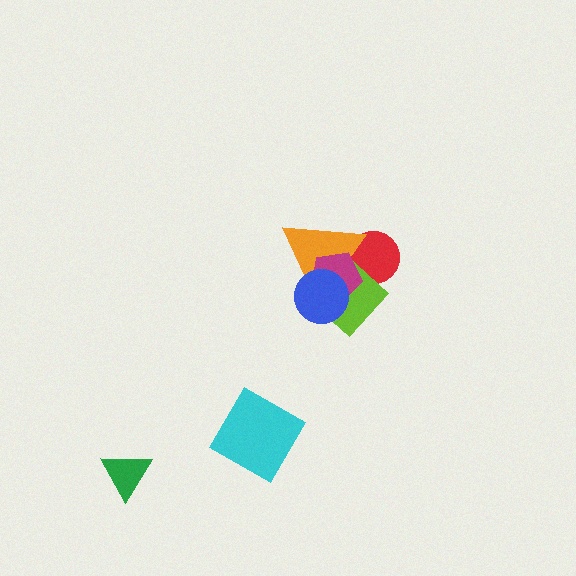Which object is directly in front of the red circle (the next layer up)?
The orange triangle is directly in front of the red circle.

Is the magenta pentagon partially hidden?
Yes, it is partially covered by another shape.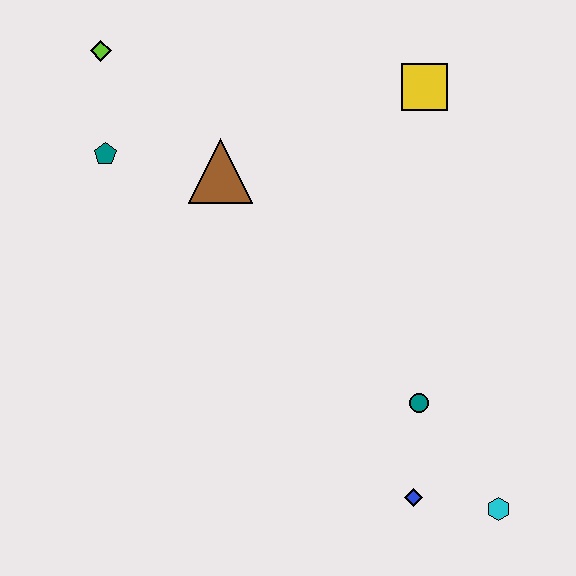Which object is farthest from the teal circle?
The lime diamond is farthest from the teal circle.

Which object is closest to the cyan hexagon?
The blue diamond is closest to the cyan hexagon.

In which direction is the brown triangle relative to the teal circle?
The brown triangle is above the teal circle.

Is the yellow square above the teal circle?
Yes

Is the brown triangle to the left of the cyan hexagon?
Yes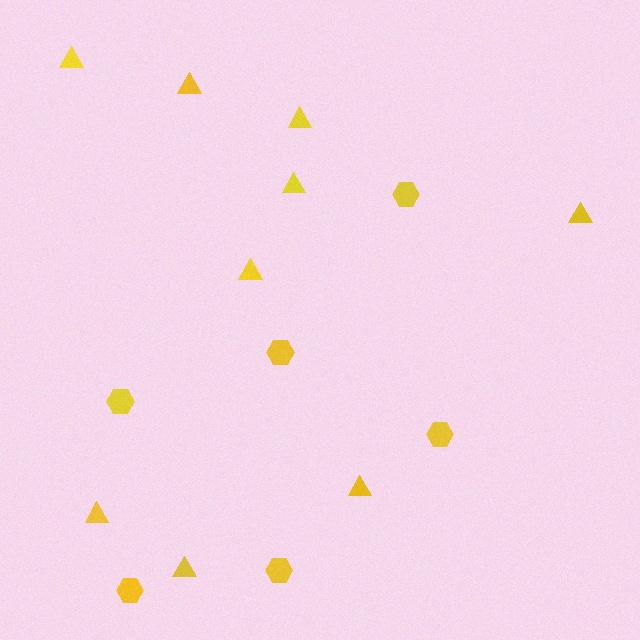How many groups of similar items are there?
There are 2 groups: one group of hexagons (6) and one group of triangles (9).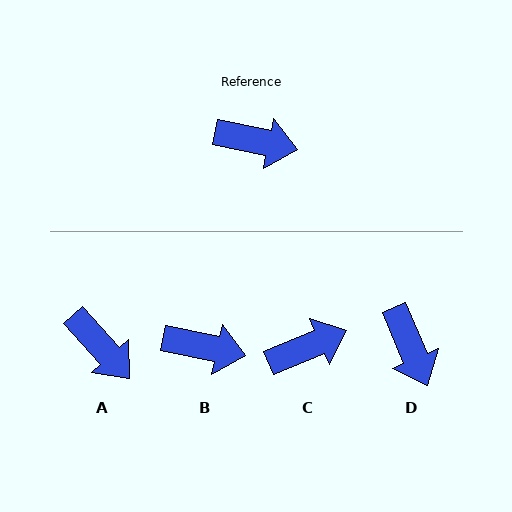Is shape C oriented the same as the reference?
No, it is off by about 35 degrees.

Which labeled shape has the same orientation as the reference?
B.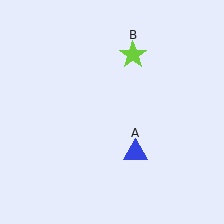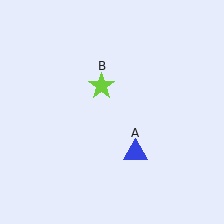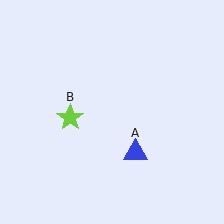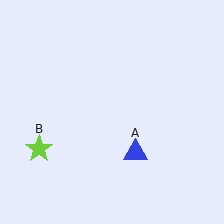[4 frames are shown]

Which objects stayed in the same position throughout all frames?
Blue triangle (object A) remained stationary.